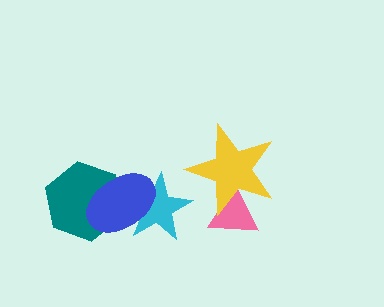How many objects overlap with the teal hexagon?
1 object overlaps with the teal hexagon.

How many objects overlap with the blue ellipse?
2 objects overlap with the blue ellipse.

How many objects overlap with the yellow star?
1 object overlaps with the yellow star.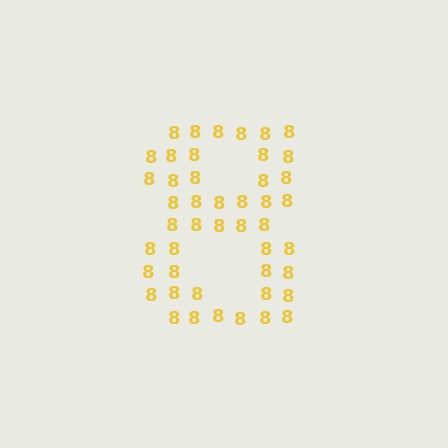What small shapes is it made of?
It is made of small digit 8's.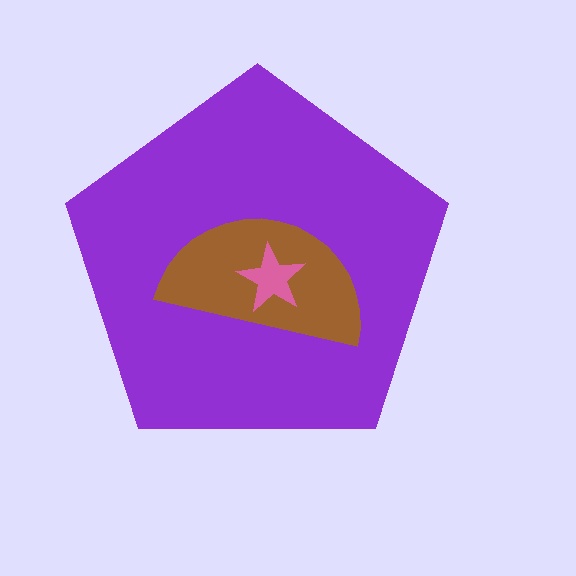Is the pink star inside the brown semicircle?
Yes.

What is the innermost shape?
The pink star.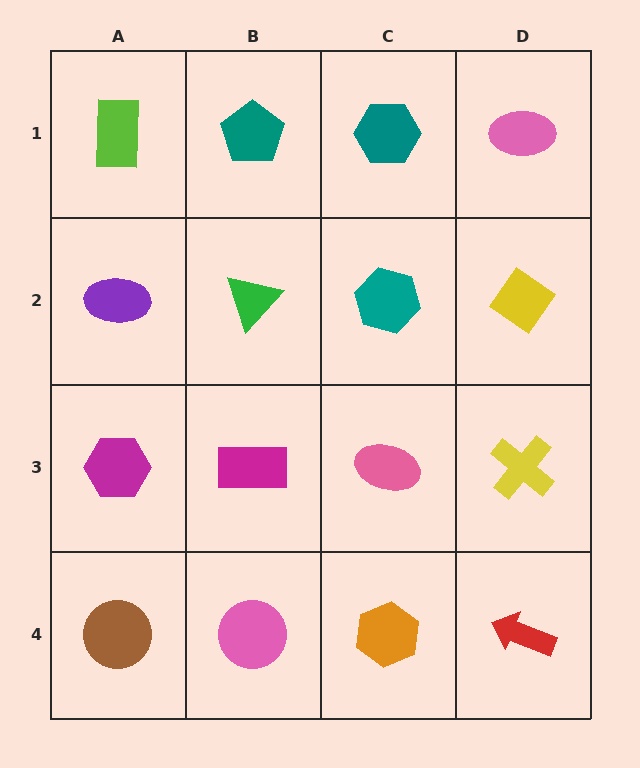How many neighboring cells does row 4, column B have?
3.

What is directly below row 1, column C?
A teal hexagon.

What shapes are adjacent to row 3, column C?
A teal hexagon (row 2, column C), an orange hexagon (row 4, column C), a magenta rectangle (row 3, column B), a yellow cross (row 3, column D).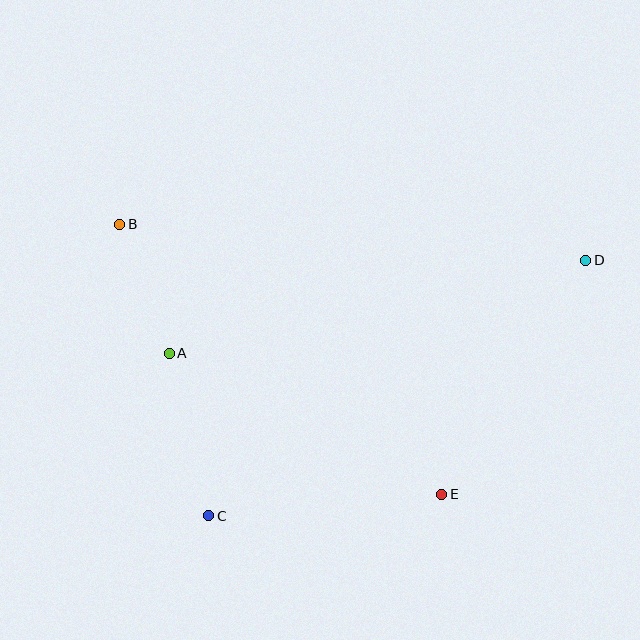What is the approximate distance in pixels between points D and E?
The distance between D and E is approximately 275 pixels.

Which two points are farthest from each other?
Points B and D are farthest from each other.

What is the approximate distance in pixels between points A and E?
The distance between A and E is approximately 307 pixels.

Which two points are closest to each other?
Points A and B are closest to each other.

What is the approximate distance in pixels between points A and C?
The distance between A and C is approximately 167 pixels.